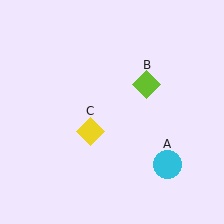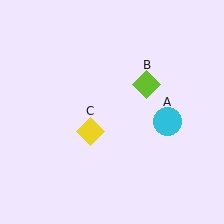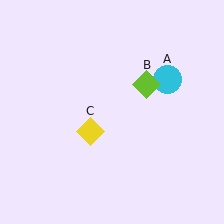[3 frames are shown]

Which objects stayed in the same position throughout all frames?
Lime diamond (object B) and yellow diamond (object C) remained stationary.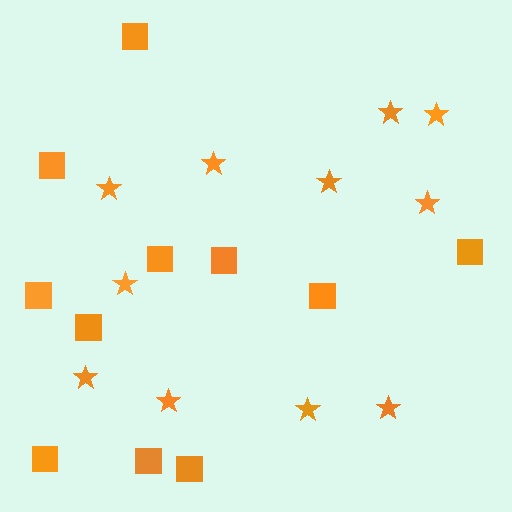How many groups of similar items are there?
There are 2 groups: one group of stars (11) and one group of squares (11).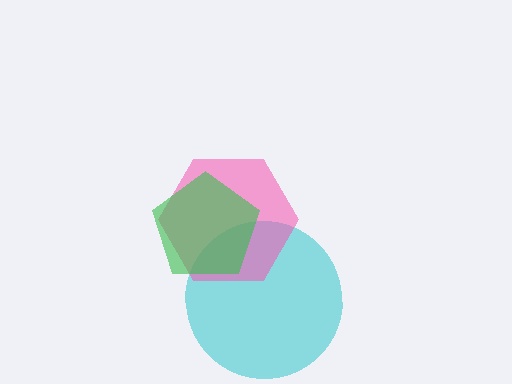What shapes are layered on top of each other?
The layered shapes are: a cyan circle, a pink hexagon, a green pentagon.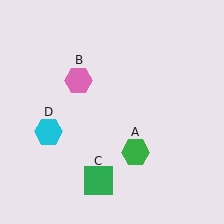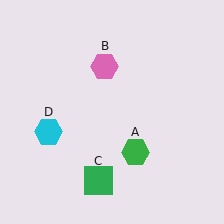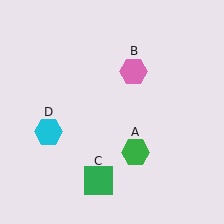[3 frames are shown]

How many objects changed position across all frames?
1 object changed position: pink hexagon (object B).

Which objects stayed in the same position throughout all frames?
Green hexagon (object A) and green square (object C) and cyan hexagon (object D) remained stationary.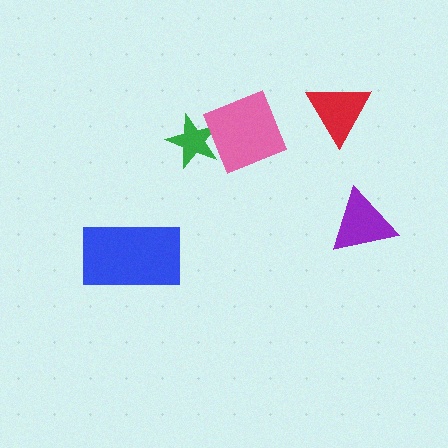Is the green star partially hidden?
Yes, it is partially covered by another shape.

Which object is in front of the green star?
The pink square is in front of the green star.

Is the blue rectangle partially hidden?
No, no other shape covers it.